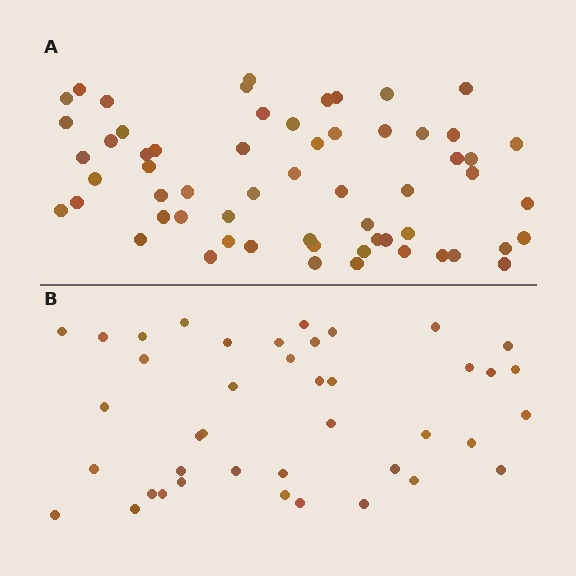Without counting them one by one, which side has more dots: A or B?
Region A (the top region) has more dots.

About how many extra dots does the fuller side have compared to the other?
Region A has approximately 20 more dots than region B.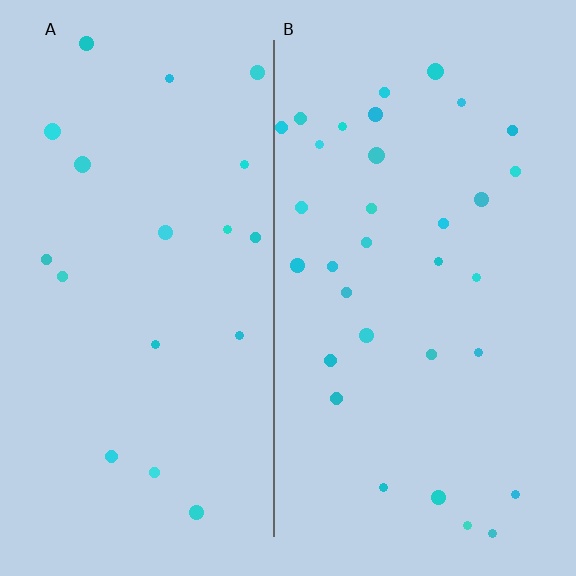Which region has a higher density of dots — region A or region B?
B (the right).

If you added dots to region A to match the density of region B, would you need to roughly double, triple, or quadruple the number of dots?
Approximately double.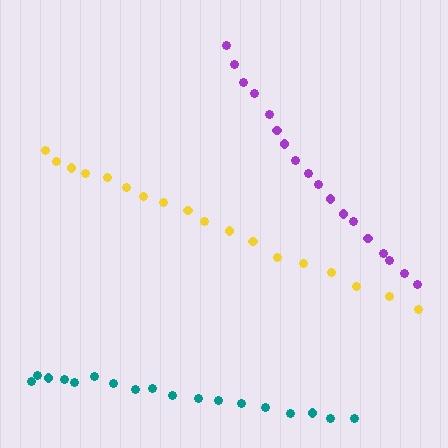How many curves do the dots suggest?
There are 3 distinct paths.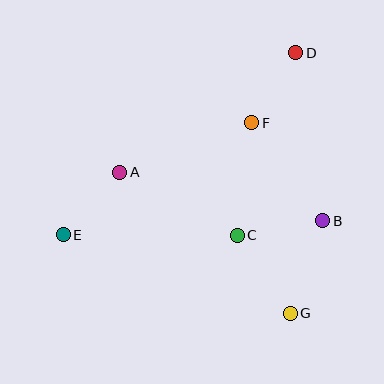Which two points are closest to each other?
Points D and F are closest to each other.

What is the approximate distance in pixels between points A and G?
The distance between A and G is approximately 221 pixels.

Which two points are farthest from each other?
Points D and E are farthest from each other.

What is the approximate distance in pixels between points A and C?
The distance between A and C is approximately 133 pixels.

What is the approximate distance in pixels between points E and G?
The distance between E and G is approximately 240 pixels.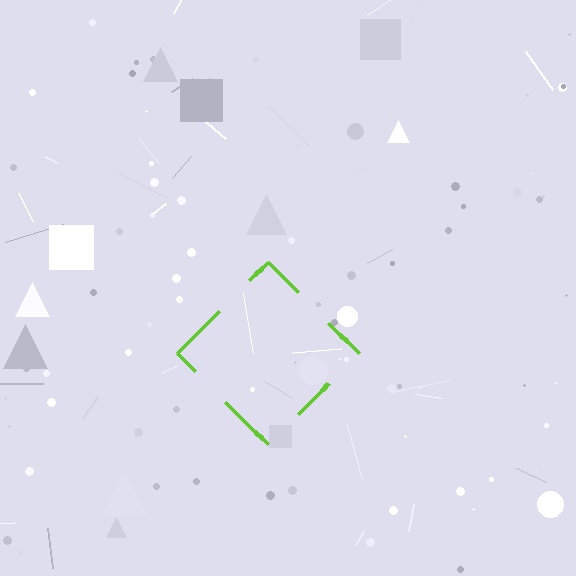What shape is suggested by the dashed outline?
The dashed outline suggests a diamond.